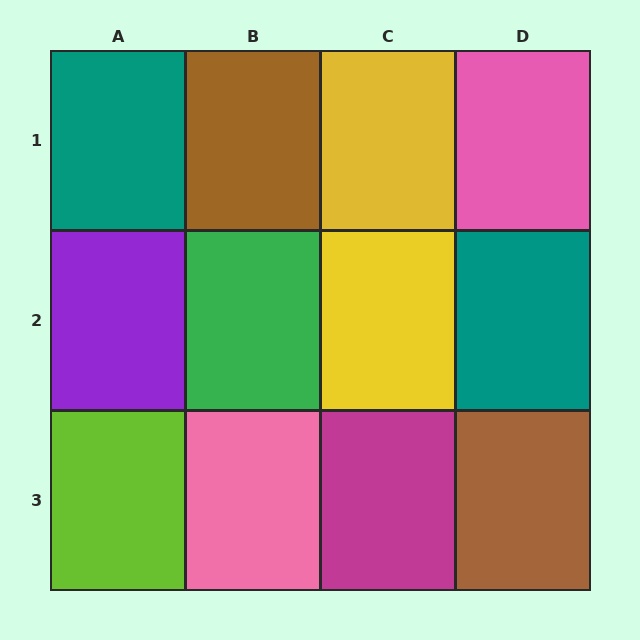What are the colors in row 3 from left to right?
Lime, pink, magenta, brown.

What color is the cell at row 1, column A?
Teal.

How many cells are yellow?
2 cells are yellow.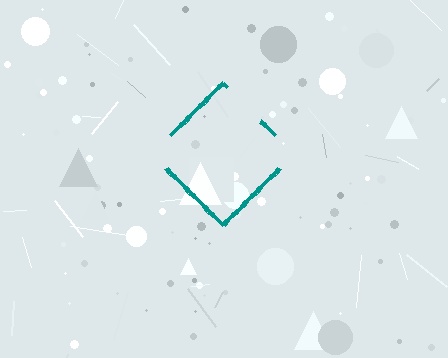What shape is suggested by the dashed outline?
The dashed outline suggests a diamond.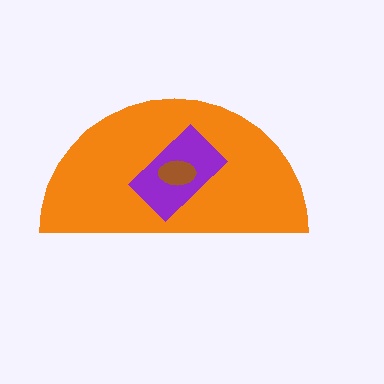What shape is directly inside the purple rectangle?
The brown ellipse.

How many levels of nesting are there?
3.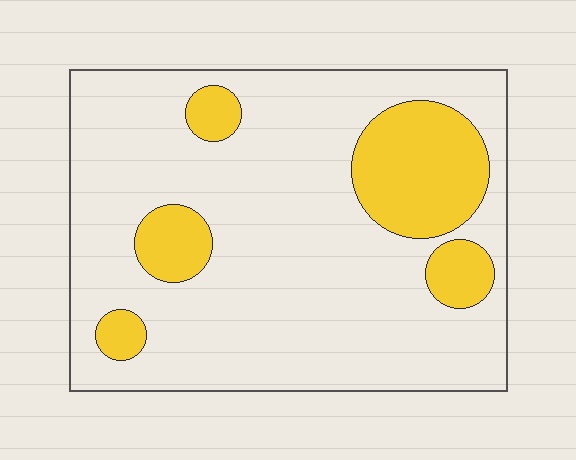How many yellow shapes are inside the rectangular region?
5.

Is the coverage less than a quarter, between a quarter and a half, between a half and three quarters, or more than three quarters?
Less than a quarter.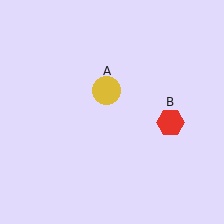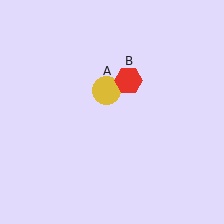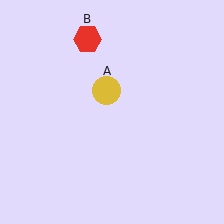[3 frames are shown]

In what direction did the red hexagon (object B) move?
The red hexagon (object B) moved up and to the left.